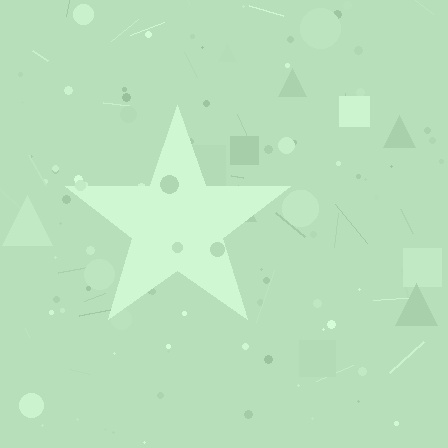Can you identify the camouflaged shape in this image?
The camouflaged shape is a star.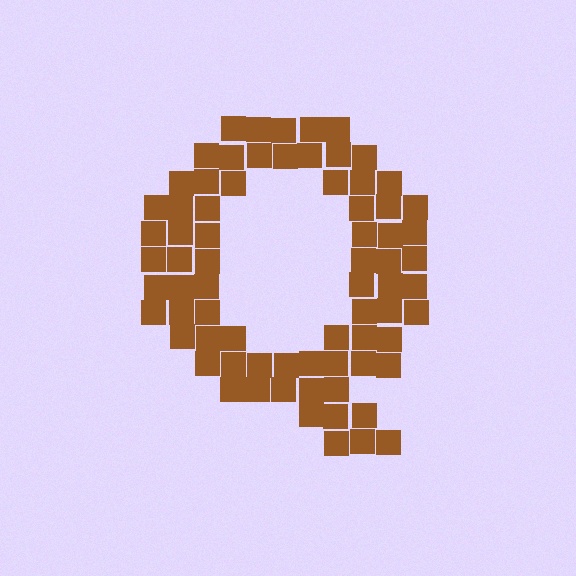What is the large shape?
The large shape is the letter Q.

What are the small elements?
The small elements are squares.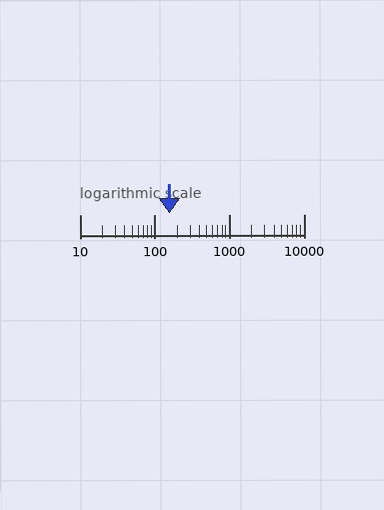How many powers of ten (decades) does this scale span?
The scale spans 3 decades, from 10 to 10000.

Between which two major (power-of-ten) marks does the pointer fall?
The pointer is between 100 and 1000.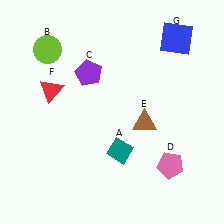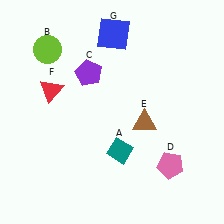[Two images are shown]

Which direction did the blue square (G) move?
The blue square (G) moved left.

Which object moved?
The blue square (G) moved left.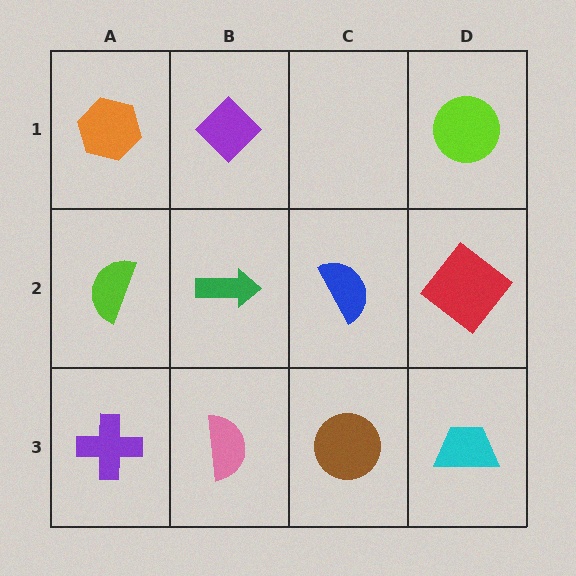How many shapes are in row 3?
4 shapes.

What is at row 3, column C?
A brown circle.